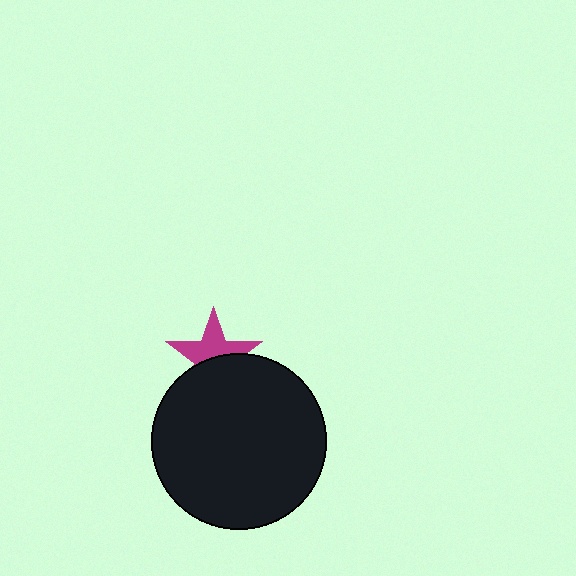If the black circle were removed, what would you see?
You would see the complete magenta star.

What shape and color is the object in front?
The object in front is a black circle.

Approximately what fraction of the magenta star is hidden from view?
Roughly 47% of the magenta star is hidden behind the black circle.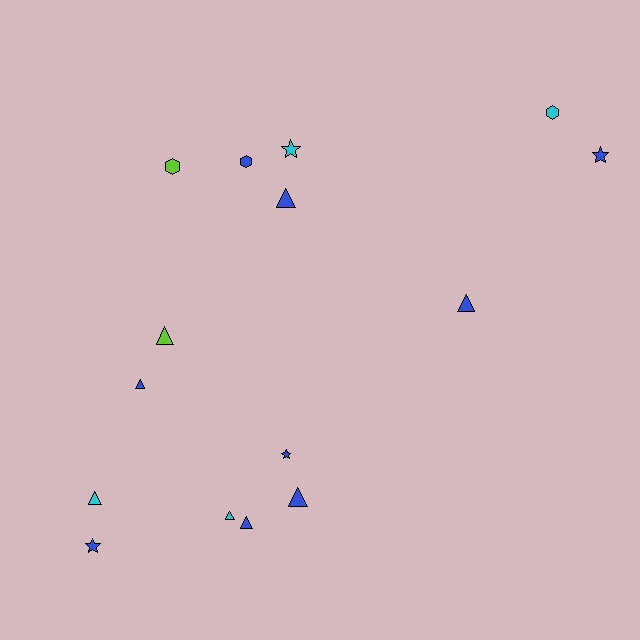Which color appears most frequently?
Blue, with 9 objects.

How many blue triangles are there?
There are 5 blue triangles.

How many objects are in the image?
There are 15 objects.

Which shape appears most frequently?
Triangle, with 8 objects.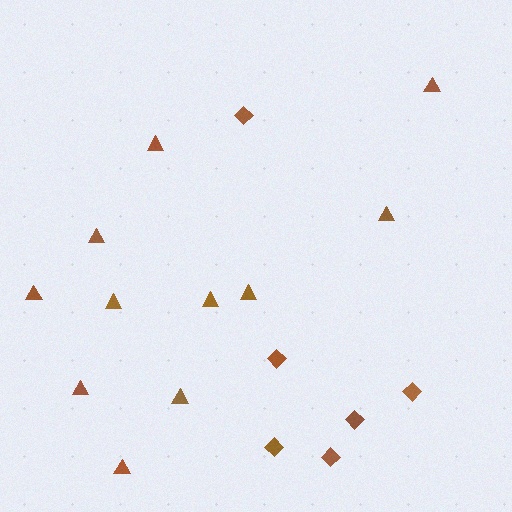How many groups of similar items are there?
There are 2 groups: one group of triangles (11) and one group of diamonds (6).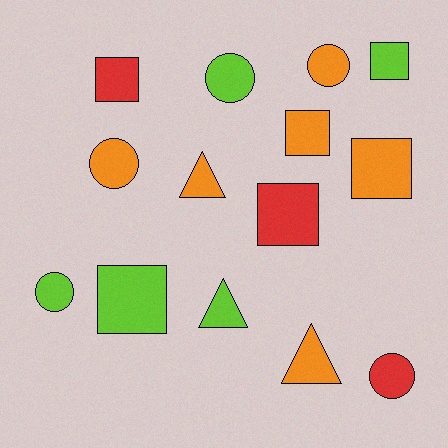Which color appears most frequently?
Orange, with 6 objects.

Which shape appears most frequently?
Square, with 6 objects.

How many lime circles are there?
There are 2 lime circles.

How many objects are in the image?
There are 14 objects.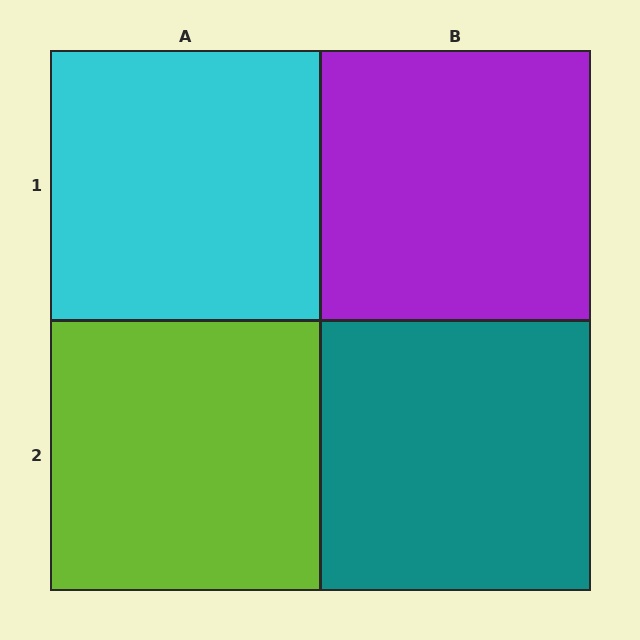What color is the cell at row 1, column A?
Cyan.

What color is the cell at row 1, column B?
Purple.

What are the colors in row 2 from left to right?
Lime, teal.